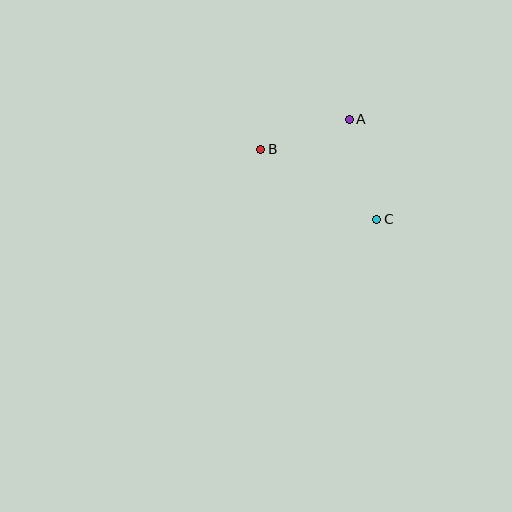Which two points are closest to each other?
Points A and B are closest to each other.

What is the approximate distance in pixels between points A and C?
The distance between A and C is approximately 104 pixels.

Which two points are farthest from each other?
Points B and C are farthest from each other.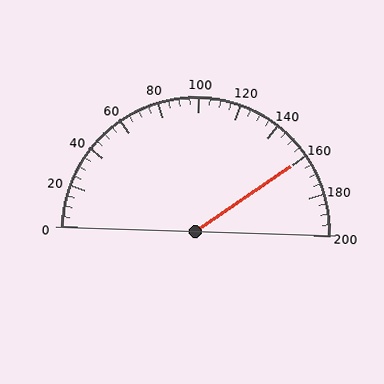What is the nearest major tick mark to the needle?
The nearest major tick mark is 160.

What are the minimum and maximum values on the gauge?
The gauge ranges from 0 to 200.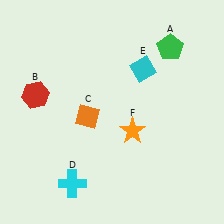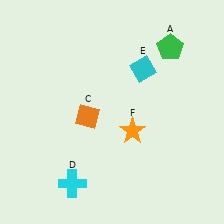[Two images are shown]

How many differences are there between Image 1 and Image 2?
There is 1 difference between the two images.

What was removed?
The red hexagon (B) was removed in Image 2.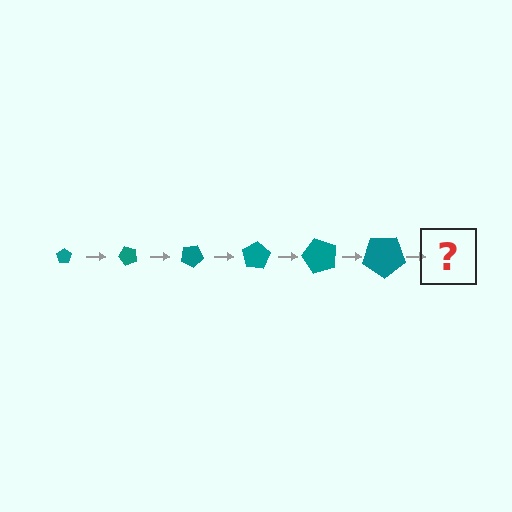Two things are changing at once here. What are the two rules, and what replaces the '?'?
The two rules are that the pentagon grows larger each step and it rotates 50 degrees each step. The '?' should be a pentagon, larger than the previous one and rotated 300 degrees from the start.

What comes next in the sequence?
The next element should be a pentagon, larger than the previous one and rotated 300 degrees from the start.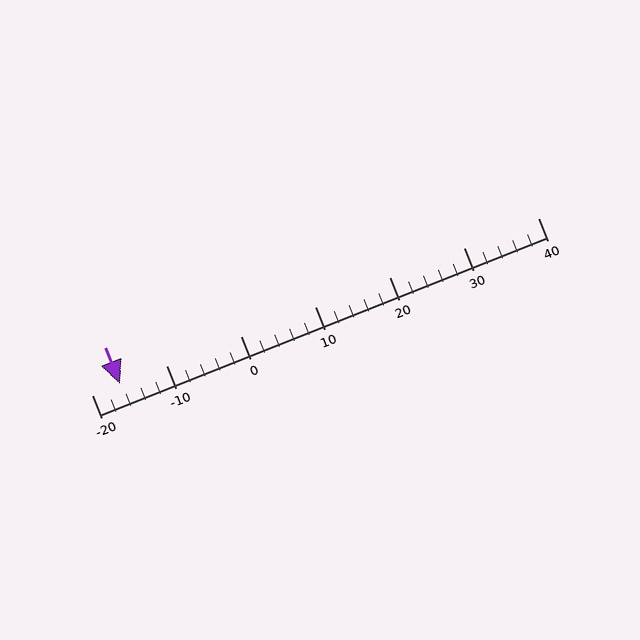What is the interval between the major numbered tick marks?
The major tick marks are spaced 10 units apart.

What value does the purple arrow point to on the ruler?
The purple arrow points to approximately -16.